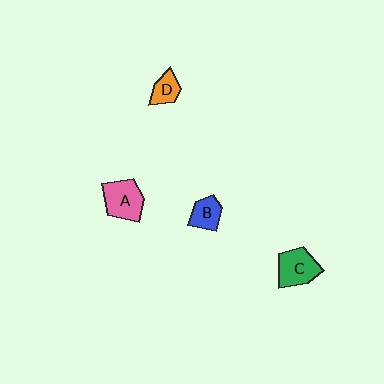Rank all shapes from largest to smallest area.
From largest to smallest: A (pink), C (green), B (blue), D (orange).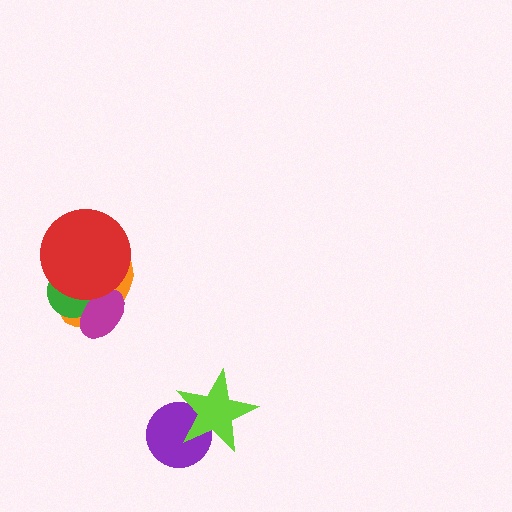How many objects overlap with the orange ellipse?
3 objects overlap with the orange ellipse.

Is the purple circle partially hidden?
Yes, it is partially covered by another shape.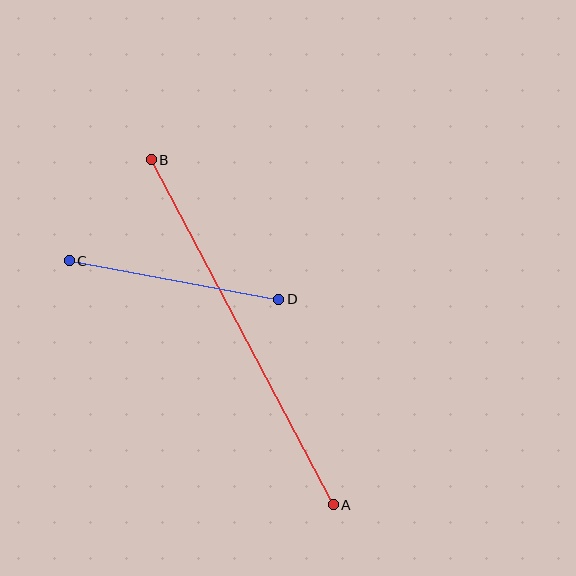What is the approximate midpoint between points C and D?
The midpoint is at approximately (174, 280) pixels.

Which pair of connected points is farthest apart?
Points A and B are farthest apart.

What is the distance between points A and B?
The distance is approximately 390 pixels.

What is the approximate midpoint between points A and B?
The midpoint is at approximately (242, 332) pixels.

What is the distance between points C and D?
The distance is approximately 213 pixels.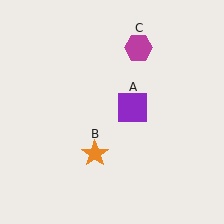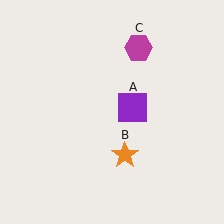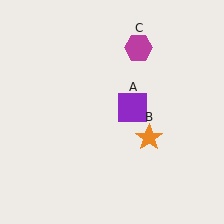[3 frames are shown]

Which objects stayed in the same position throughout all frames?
Purple square (object A) and magenta hexagon (object C) remained stationary.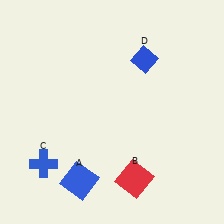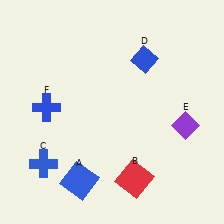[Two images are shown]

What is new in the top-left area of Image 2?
A blue cross (F) was added in the top-left area of Image 2.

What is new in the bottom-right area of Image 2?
A purple diamond (E) was added in the bottom-right area of Image 2.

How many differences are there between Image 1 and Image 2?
There are 2 differences between the two images.